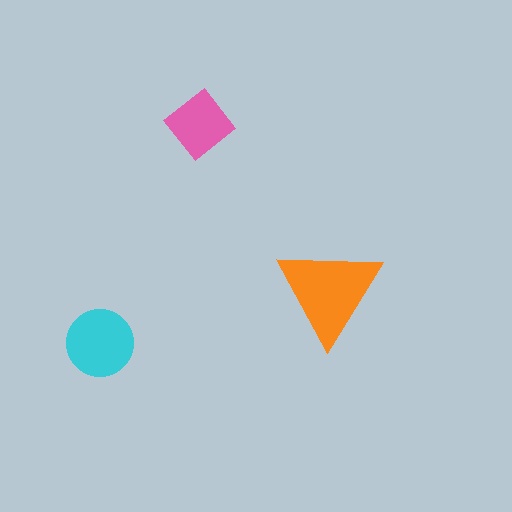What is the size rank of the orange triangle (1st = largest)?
1st.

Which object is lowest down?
The cyan circle is bottommost.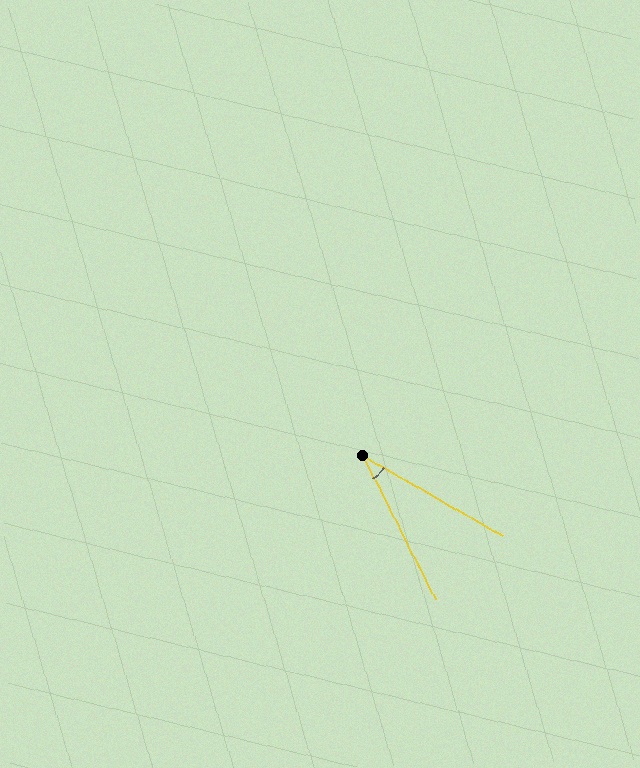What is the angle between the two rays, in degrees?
Approximately 33 degrees.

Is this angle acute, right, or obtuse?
It is acute.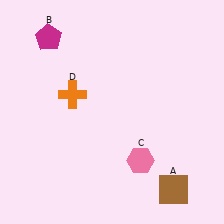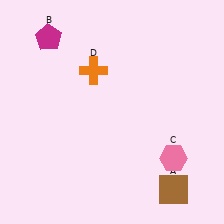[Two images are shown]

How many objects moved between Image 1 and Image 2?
2 objects moved between the two images.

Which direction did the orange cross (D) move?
The orange cross (D) moved up.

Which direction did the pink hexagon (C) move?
The pink hexagon (C) moved right.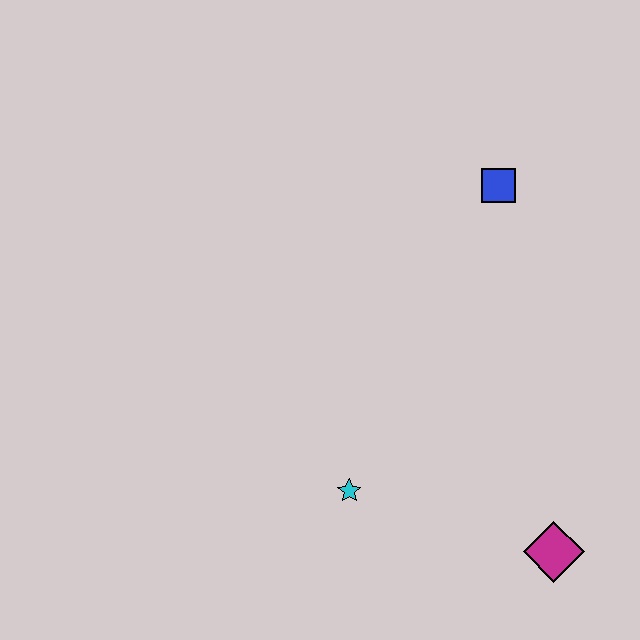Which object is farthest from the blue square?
The magenta diamond is farthest from the blue square.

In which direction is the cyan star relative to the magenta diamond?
The cyan star is to the left of the magenta diamond.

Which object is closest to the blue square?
The cyan star is closest to the blue square.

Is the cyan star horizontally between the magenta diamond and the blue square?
No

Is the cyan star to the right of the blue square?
No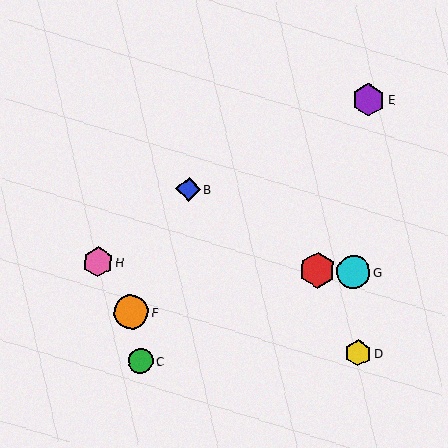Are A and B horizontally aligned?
No, A is at y≈270 and B is at y≈189.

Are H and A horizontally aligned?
Yes, both are at y≈262.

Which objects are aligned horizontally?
Objects A, G, H are aligned horizontally.